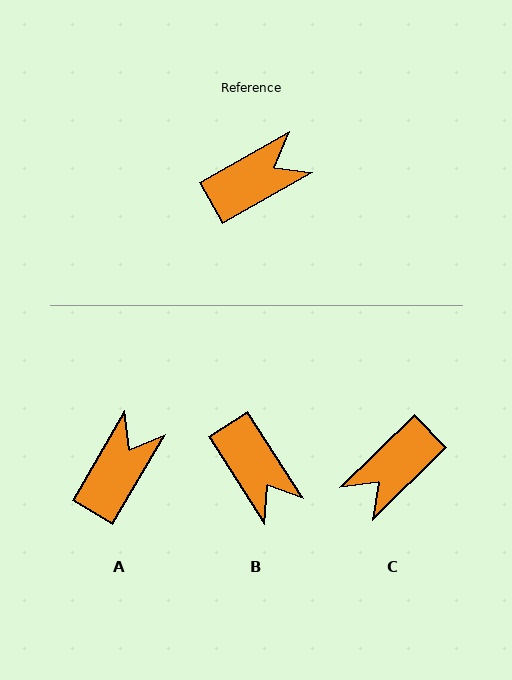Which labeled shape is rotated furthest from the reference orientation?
C, about 165 degrees away.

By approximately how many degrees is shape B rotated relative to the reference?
Approximately 87 degrees clockwise.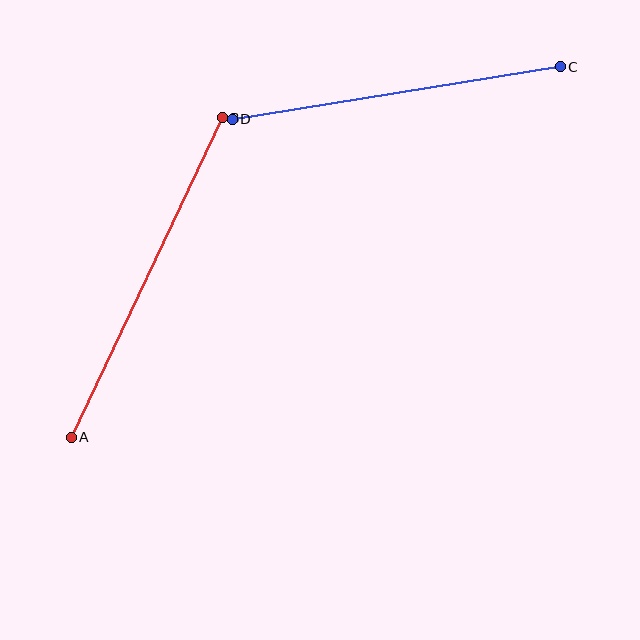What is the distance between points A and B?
The distance is approximately 353 pixels.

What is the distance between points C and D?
The distance is approximately 332 pixels.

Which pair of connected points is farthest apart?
Points A and B are farthest apart.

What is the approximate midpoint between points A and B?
The midpoint is at approximately (147, 277) pixels.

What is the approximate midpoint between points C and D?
The midpoint is at approximately (396, 93) pixels.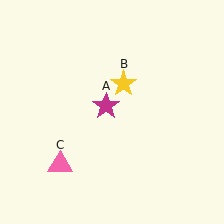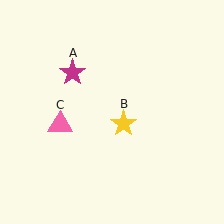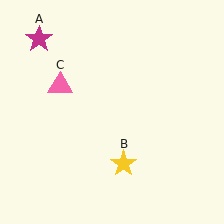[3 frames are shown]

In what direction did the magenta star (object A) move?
The magenta star (object A) moved up and to the left.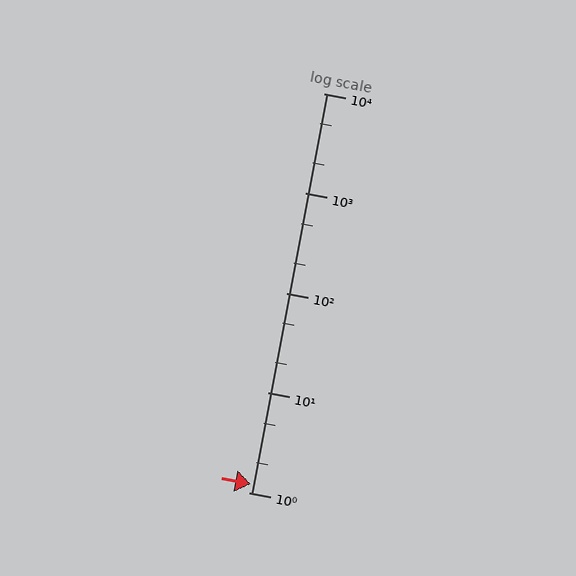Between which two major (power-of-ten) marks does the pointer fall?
The pointer is between 1 and 10.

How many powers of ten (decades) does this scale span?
The scale spans 4 decades, from 1 to 10000.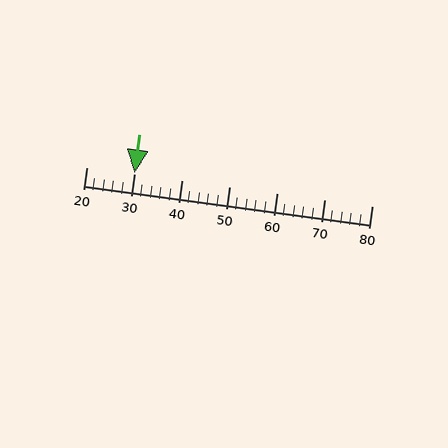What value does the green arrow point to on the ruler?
The green arrow points to approximately 30.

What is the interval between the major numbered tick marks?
The major tick marks are spaced 10 units apart.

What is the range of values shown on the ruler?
The ruler shows values from 20 to 80.